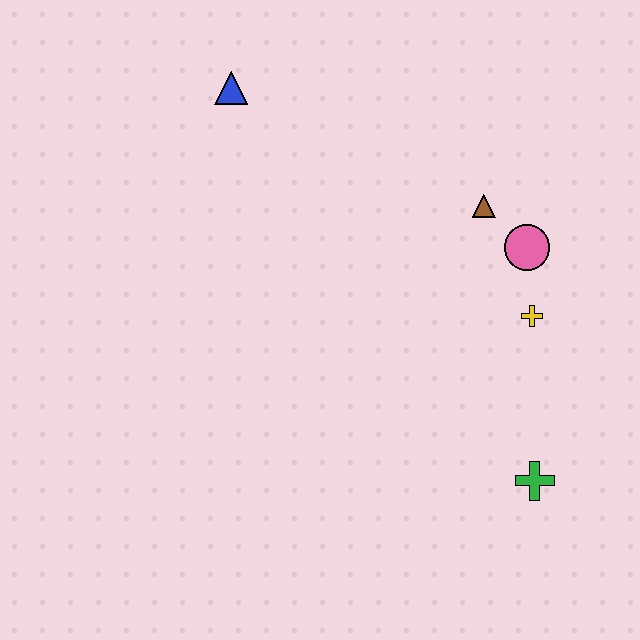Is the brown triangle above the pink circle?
Yes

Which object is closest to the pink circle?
The brown triangle is closest to the pink circle.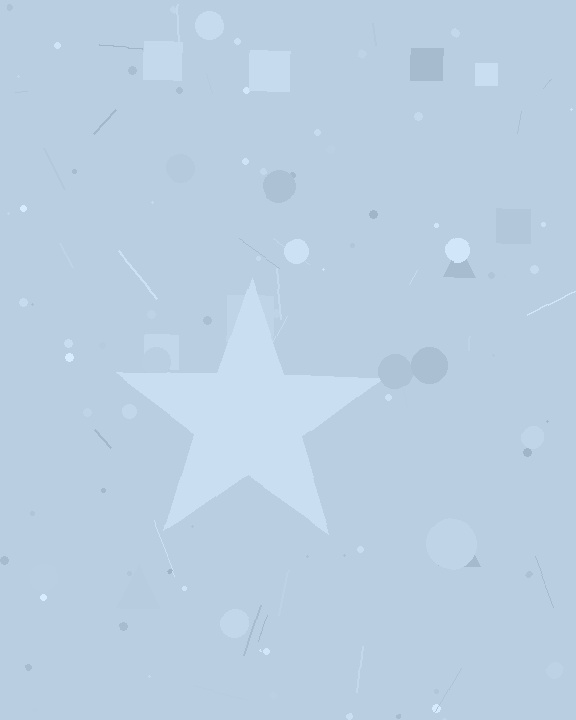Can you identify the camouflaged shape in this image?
The camouflaged shape is a star.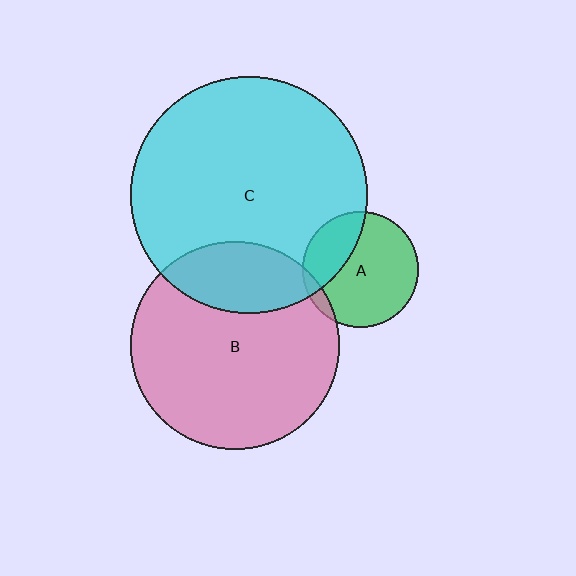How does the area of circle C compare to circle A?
Approximately 4.2 times.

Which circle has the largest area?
Circle C (cyan).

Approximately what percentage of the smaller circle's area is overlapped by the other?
Approximately 30%.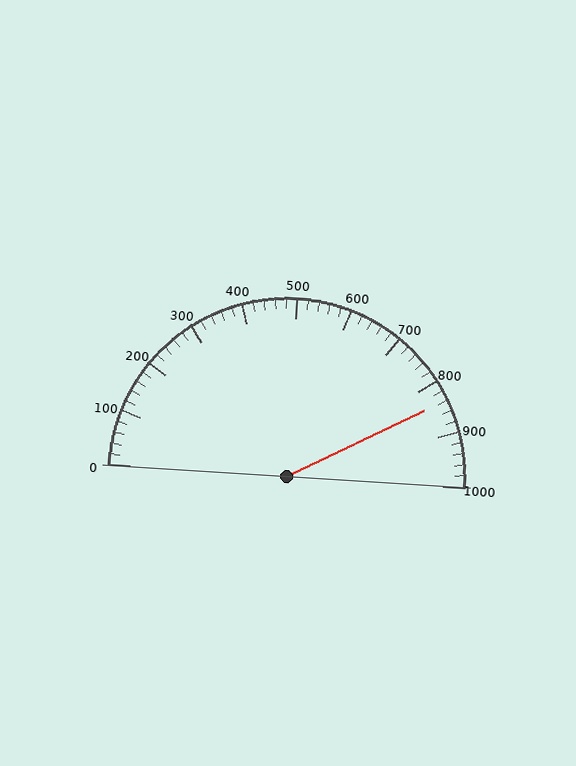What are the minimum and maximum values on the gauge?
The gauge ranges from 0 to 1000.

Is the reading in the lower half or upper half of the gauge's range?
The reading is in the upper half of the range (0 to 1000).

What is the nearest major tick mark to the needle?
The nearest major tick mark is 800.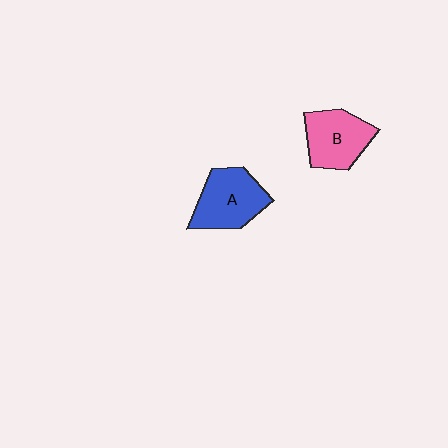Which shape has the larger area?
Shape A (blue).